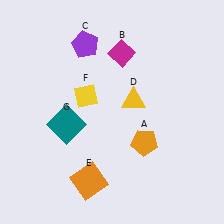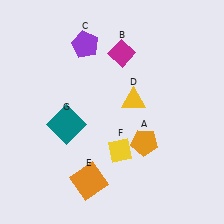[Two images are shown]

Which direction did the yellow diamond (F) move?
The yellow diamond (F) moved down.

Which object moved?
The yellow diamond (F) moved down.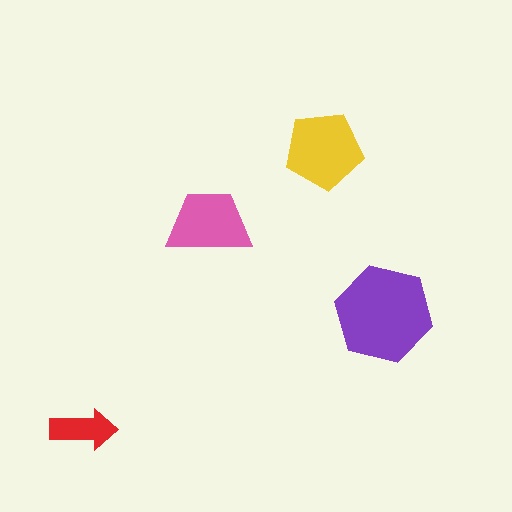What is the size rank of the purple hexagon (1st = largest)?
1st.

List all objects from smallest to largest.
The red arrow, the pink trapezoid, the yellow pentagon, the purple hexagon.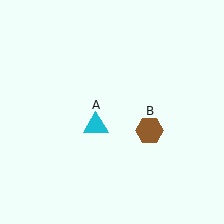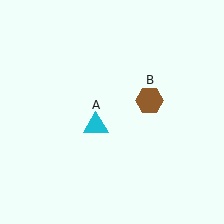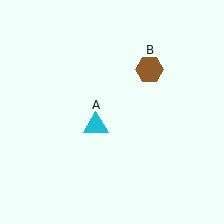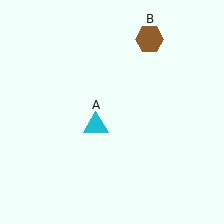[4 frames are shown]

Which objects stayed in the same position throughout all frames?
Cyan triangle (object A) remained stationary.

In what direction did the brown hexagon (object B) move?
The brown hexagon (object B) moved up.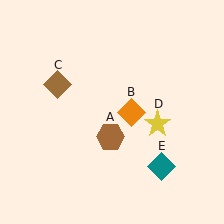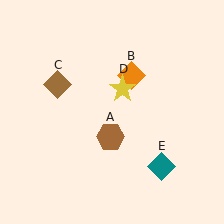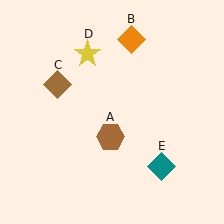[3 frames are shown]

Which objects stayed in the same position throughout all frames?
Brown hexagon (object A) and brown diamond (object C) and teal diamond (object E) remained stationary.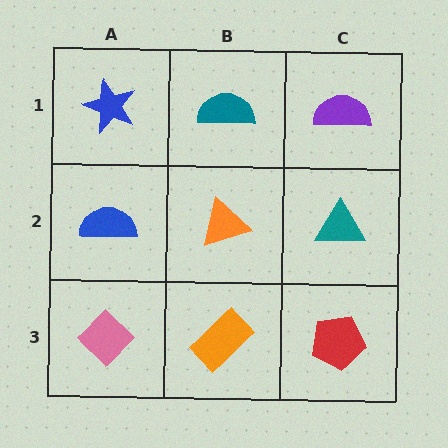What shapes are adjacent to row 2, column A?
A blue star (row 1, column A), a pink diamond (row 3, column A), an orange triangle (row 2, column B).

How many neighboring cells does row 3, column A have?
2.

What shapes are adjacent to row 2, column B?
A teal semicircle (row 1, column B), an orange rectangle (row 3, column B), a blue semicircle (row 2, column A), a teal triangle (row 2, column C).